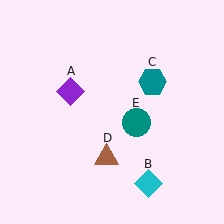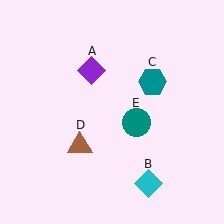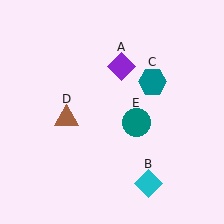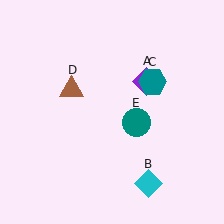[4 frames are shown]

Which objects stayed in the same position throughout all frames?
Cyan diamond (object B) and teal hexagon (object C) and teal circle (object E) remained stationary.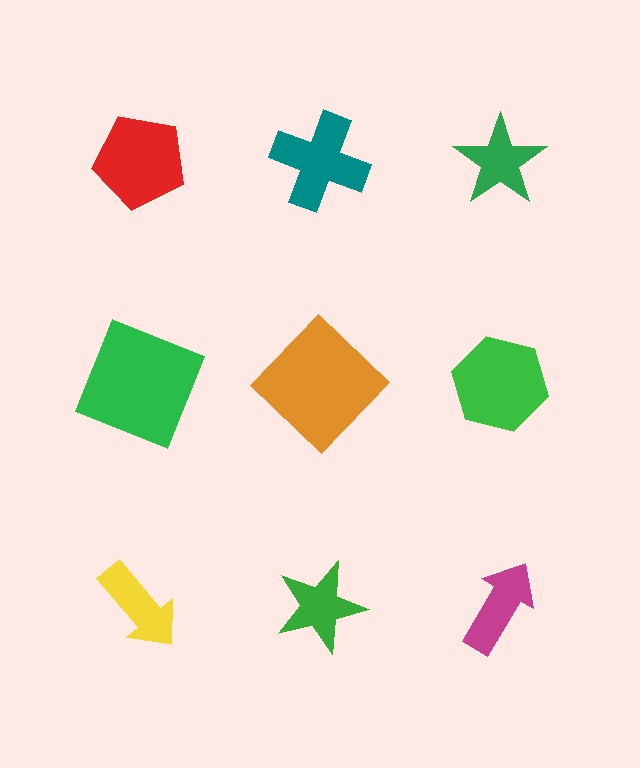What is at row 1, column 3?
A green star.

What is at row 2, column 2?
An orange diamond.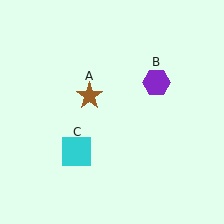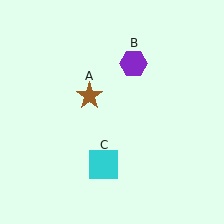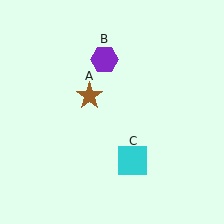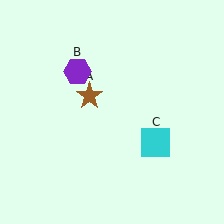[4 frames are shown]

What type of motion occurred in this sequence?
The purple hexagon (object B), cyan square (object C) rotated counterclockwise around the center of the scene.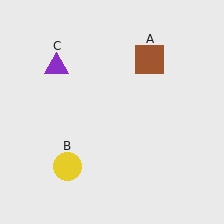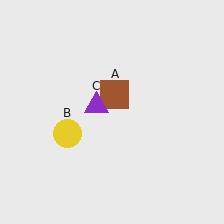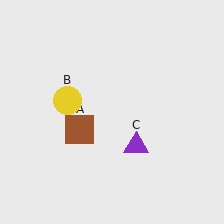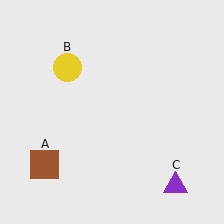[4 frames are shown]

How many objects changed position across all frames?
3 objects changed position: brown square (object A), yellow circle (object B), purple triangle (object C).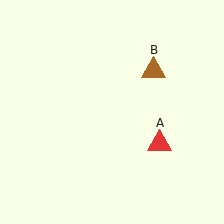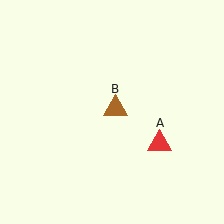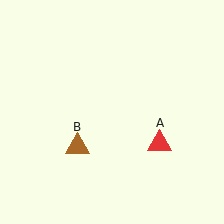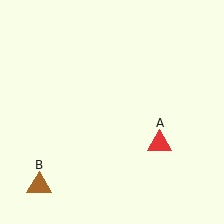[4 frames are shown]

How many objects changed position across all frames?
1 object changed position: brown triangle (object B).